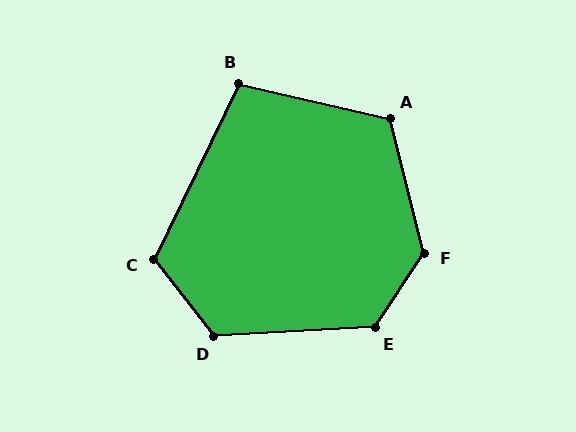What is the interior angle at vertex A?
Approximately 117 degrees (obtuse).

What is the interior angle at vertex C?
Approximately 116 degrees (obtuse).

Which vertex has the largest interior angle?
F, at approximately 132 degrees.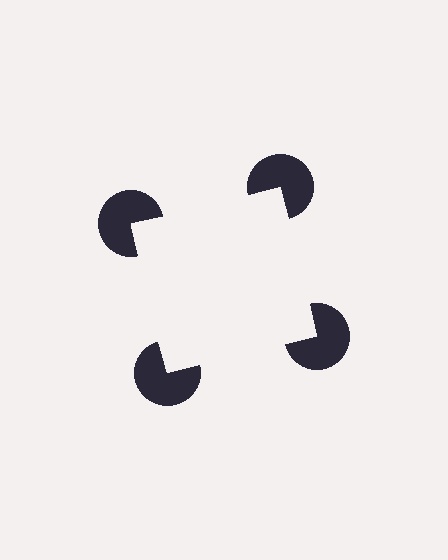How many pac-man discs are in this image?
There are 4 — one at each vertex of the illusory square.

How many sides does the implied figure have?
4 sides.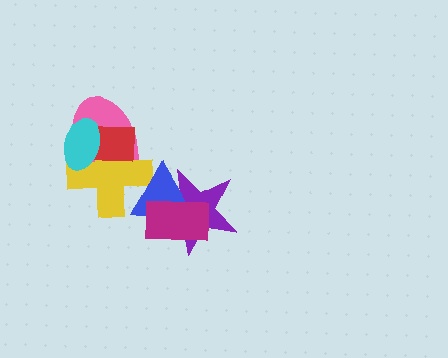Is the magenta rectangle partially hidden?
No, no other shape covers it.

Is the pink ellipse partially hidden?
Yes, it is partially covered by another shape.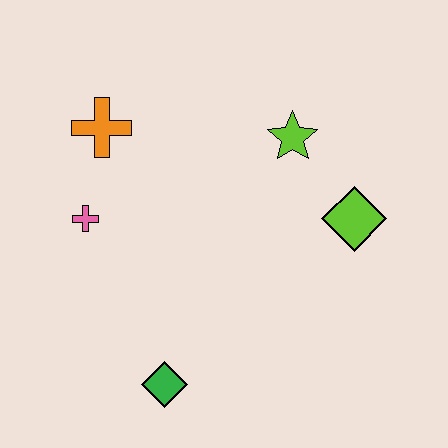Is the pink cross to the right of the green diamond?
No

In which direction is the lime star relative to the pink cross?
The lime star is to the right of the pink cross.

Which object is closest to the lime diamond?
The lime star is closest to the lime diamond.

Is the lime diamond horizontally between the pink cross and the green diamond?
No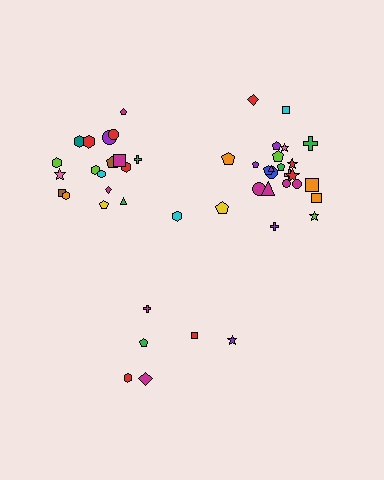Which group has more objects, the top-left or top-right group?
The top-right group.